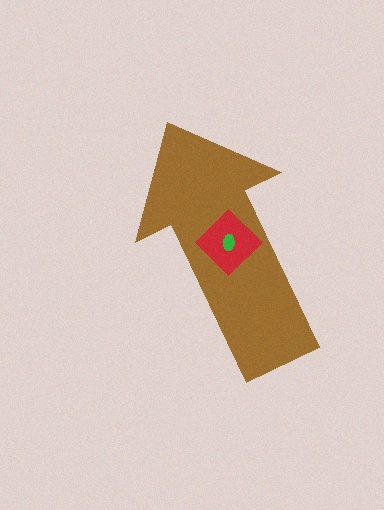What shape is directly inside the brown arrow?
The red diamond.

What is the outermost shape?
The brown arrow.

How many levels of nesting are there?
3.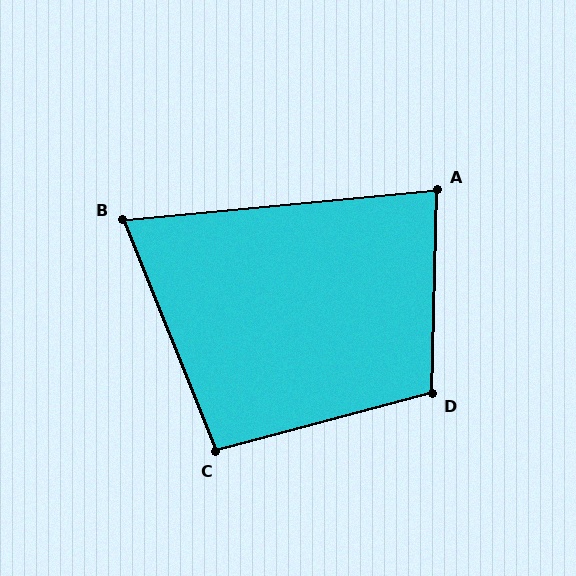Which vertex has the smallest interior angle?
B, at approximately 74 degrees.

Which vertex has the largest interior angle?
D, at approximately 106 degrees.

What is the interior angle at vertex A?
Approximately 83 degrees (acute).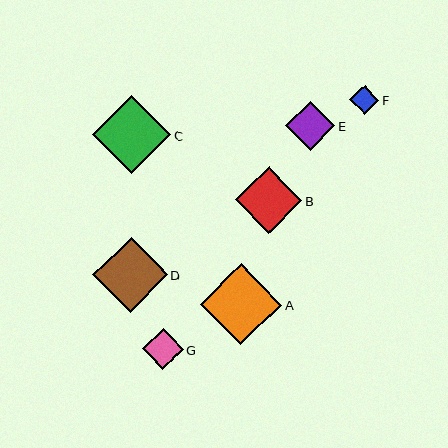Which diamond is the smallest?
Diamond F is the smallest with a size of approximately 29 pixels.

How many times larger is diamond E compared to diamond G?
Diamond E is approximately 1.2 times the size of diamond G.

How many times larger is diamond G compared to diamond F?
Diamond G is approximately 1.4 times the size of diamond F.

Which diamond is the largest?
Diamond A is the largest with a size of approximately 82 pixels.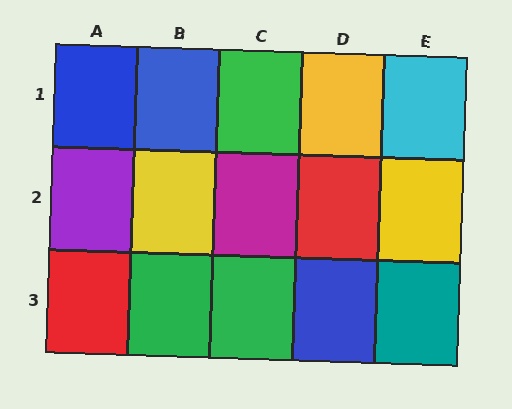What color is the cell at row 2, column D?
Red.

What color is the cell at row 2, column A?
Purple.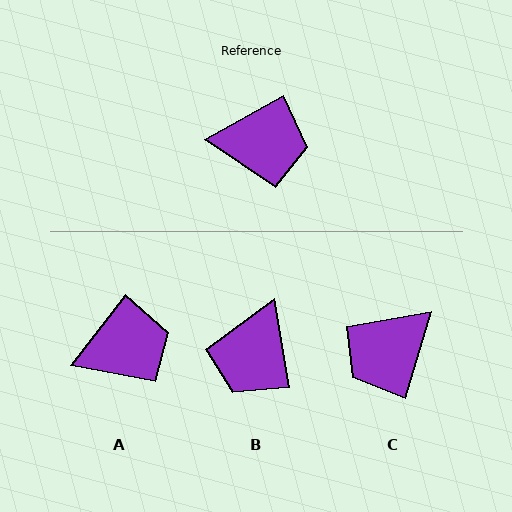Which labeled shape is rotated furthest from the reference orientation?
C, about 135 degrees away.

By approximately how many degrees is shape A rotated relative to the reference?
Approximately 24 degrees counter-clockwise.